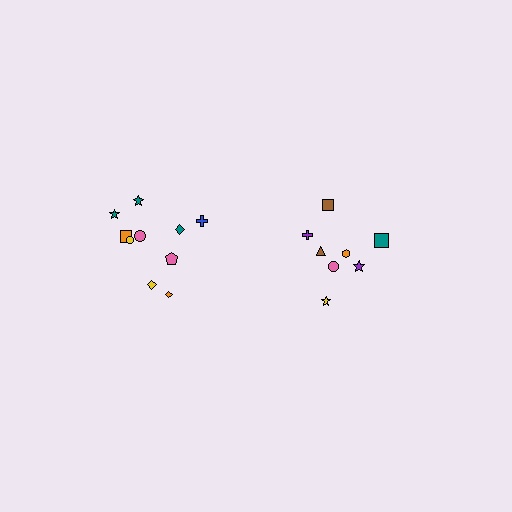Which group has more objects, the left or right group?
The left group.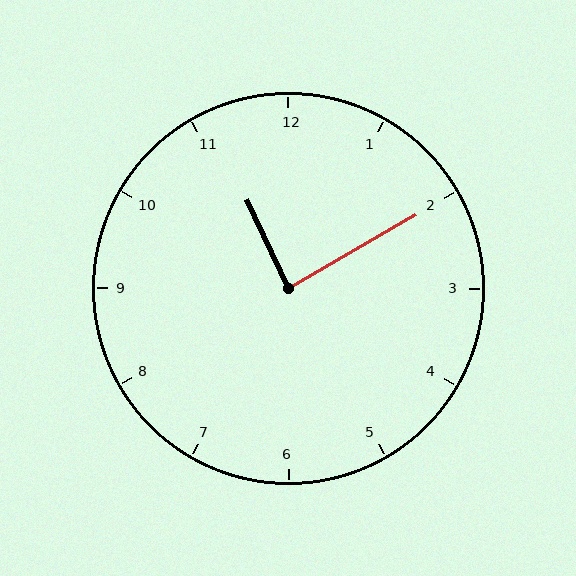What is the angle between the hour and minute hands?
Approximately 85 degrees.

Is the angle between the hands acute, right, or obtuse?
It is right.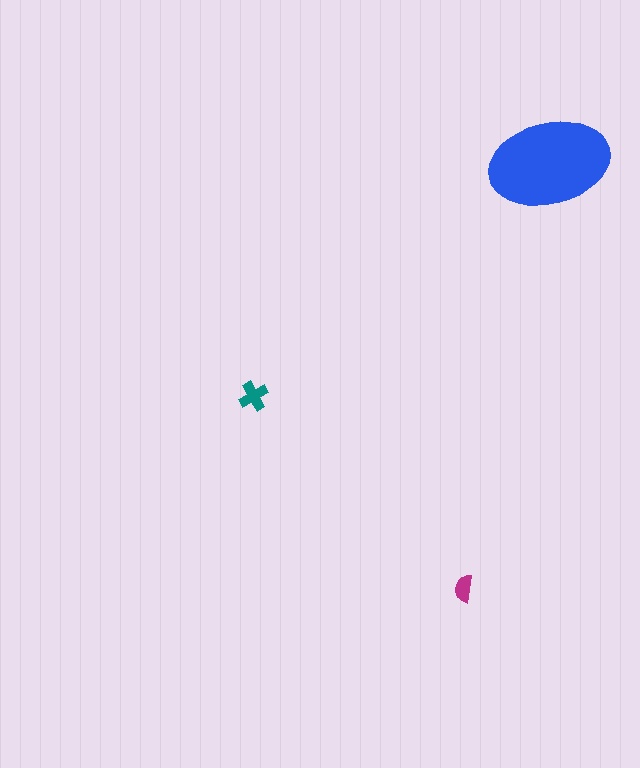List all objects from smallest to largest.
The magenta semicircle, the teal cross, the blue ellipse.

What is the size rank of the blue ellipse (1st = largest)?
1st.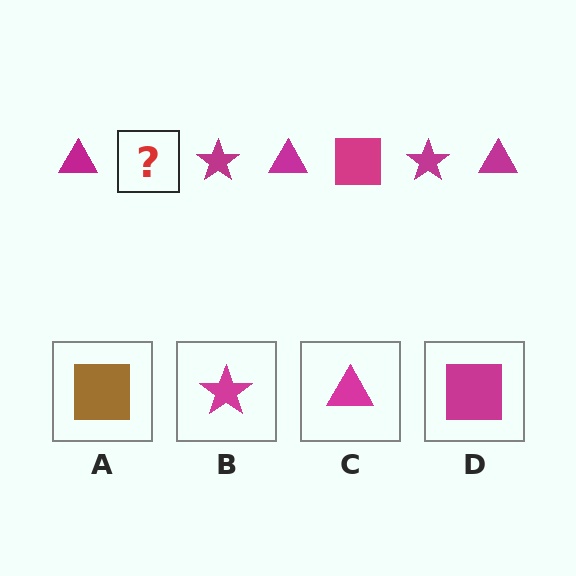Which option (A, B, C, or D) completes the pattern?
D.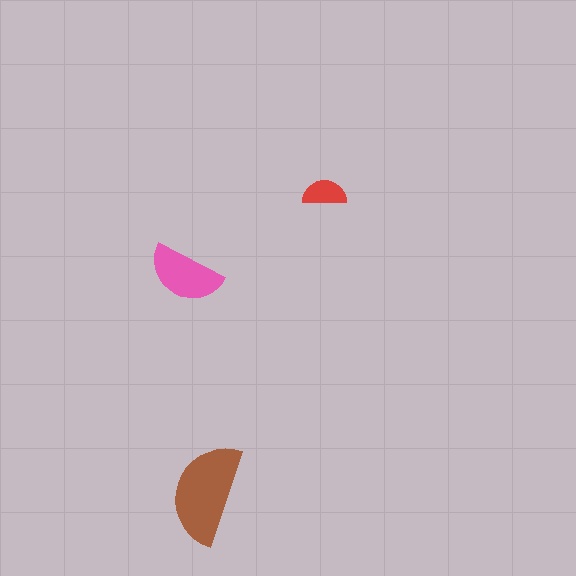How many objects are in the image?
There are 3 objects in the image.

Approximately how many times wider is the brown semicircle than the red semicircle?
About 2.5 times wider.